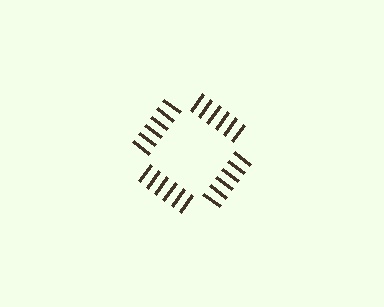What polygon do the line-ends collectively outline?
An illusory square — the line segments terminate on its edges but no continuous stroke is drawn.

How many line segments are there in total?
24 — 6 along each of the 4 edges.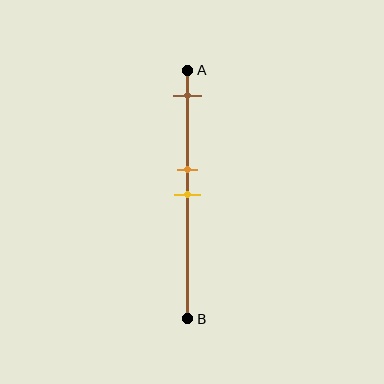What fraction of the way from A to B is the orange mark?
The orange mark is approximately 40% (0.4) of the way from A to B.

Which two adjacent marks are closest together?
The orange and yellow marks are the closest adjacent pair.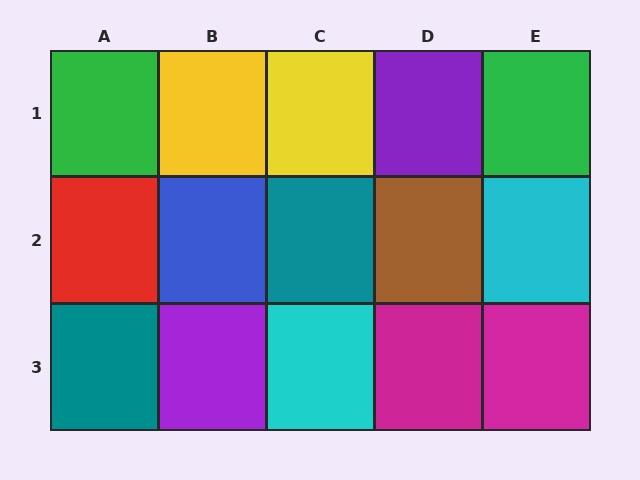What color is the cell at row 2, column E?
Cyan.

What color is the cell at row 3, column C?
Cyan.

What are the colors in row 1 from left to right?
Green, yellow, yellow, purple, green.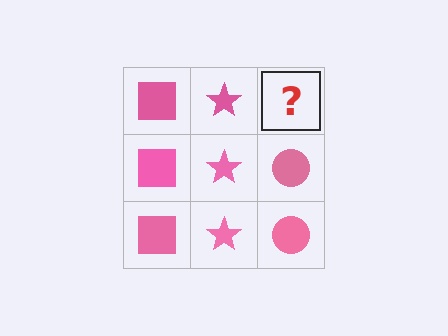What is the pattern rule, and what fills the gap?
The rule is that each column has a consistent shape. The gap should be filled with a pink circle.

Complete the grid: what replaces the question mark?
The question mark should be replaced with a pink circle.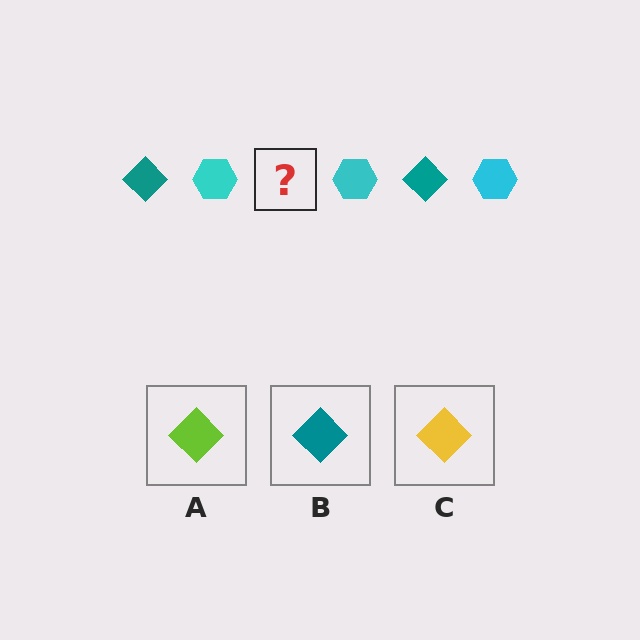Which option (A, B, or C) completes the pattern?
B.